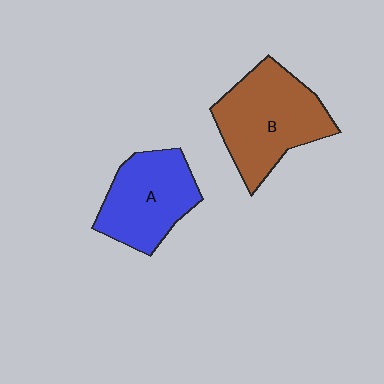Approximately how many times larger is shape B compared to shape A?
Approximately 1.2 times.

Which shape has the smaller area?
Shape A (blue).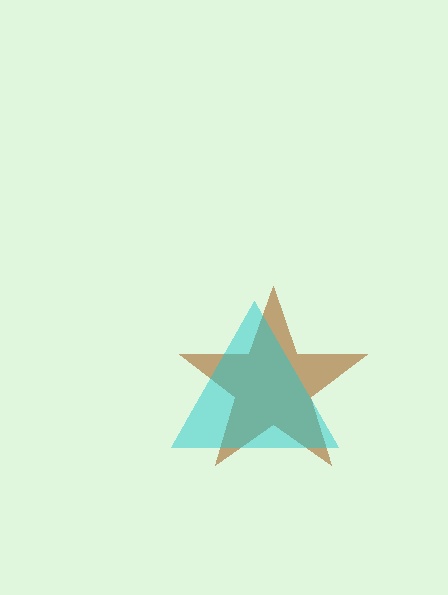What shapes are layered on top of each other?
The layered shapes are: a brown star, a cyan triangle.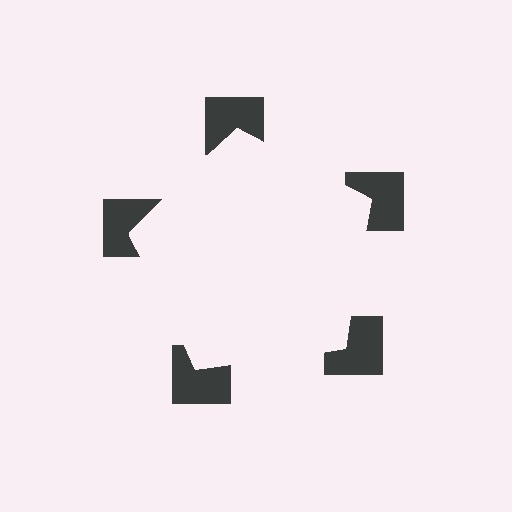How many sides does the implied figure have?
5 sides.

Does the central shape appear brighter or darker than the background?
It typically appears slightly brighter than the background, even though no actual brightness change is drawn.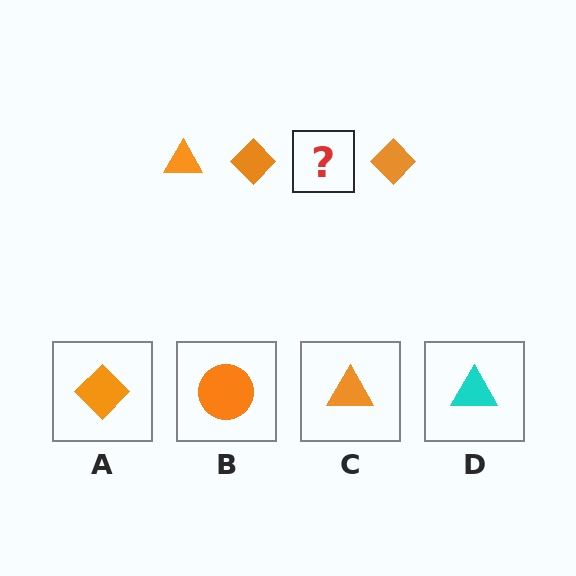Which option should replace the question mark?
Option C.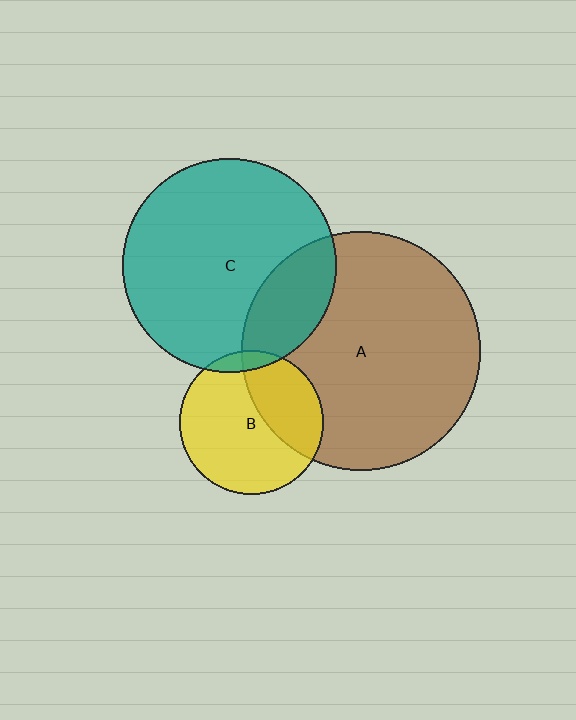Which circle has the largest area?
Circle A (brown).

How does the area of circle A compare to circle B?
Approximately 2.8 times.